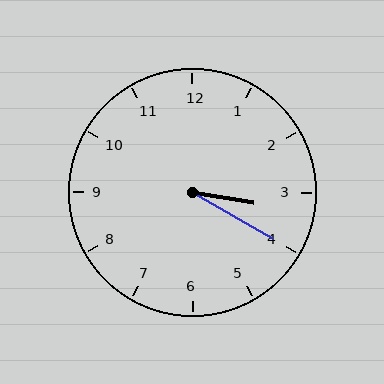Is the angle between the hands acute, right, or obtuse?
It is acute.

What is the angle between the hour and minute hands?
Approximately 20 degrees.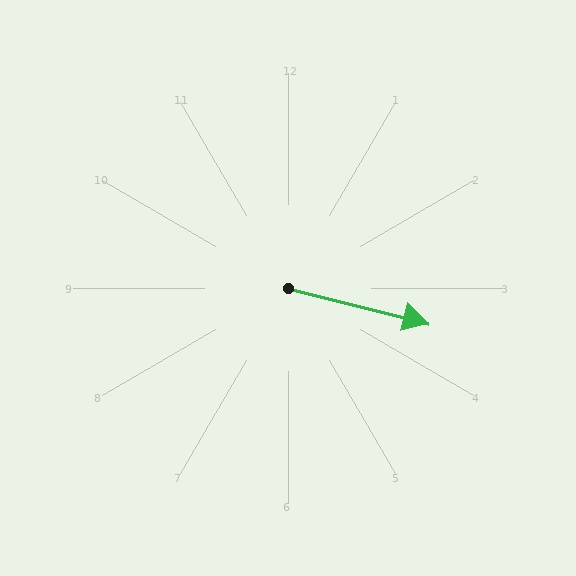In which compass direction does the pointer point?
East.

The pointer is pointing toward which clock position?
Roughly 3 o'clock.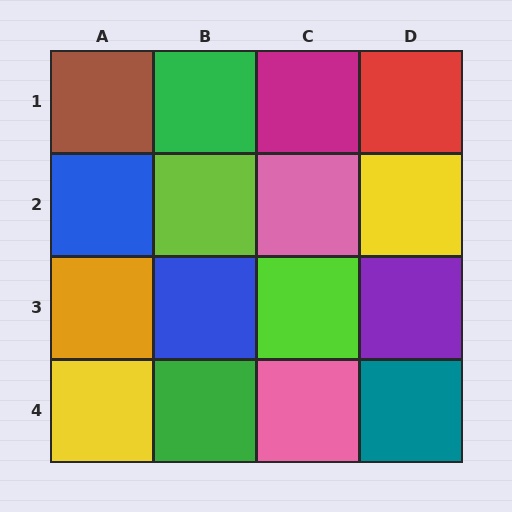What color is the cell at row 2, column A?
Blue.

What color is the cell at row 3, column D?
Purple.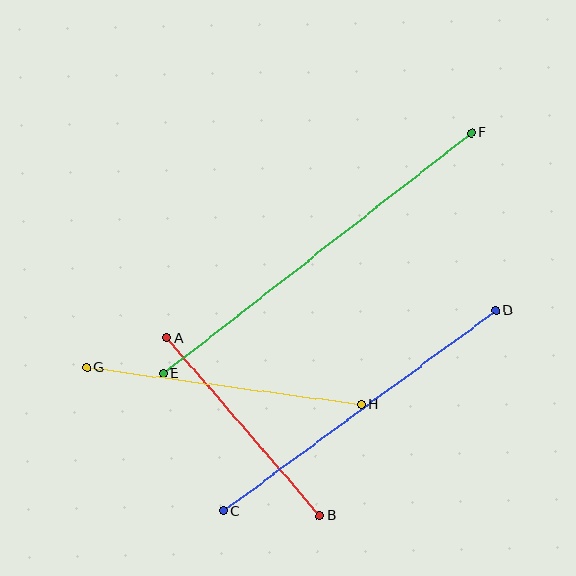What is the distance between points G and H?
The distance is approximately 277 pixels.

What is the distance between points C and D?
The distance is approximately 338 pixels.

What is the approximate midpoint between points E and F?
The midpoint is at approximately (317, 253) pixels.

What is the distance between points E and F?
The distance is approximately 391 pixels.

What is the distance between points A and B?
The distance is approximately 235 pixels.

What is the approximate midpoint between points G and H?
The midpoint is at approximately (224, 386) pixels.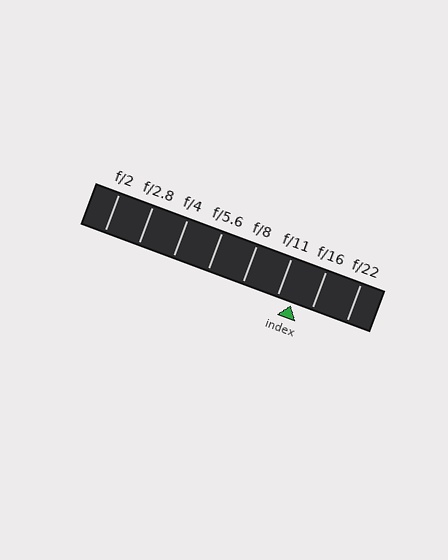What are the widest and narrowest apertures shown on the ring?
The widest aperture shown is f/2 and the narrowest is f/22.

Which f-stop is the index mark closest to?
The index mark is closest to f/11.